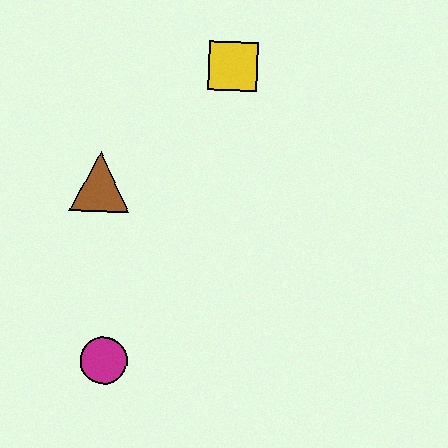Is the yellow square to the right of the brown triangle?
Yes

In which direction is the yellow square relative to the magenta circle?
The yellow square is above the magenta circle.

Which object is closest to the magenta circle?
The brown triangle is closest to the magenta circle.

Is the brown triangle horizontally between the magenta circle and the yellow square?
No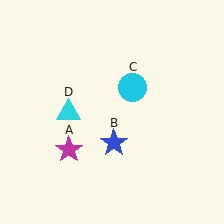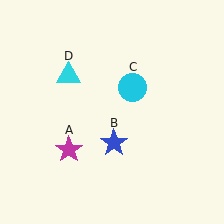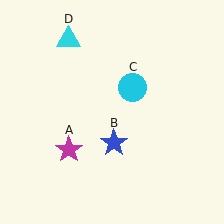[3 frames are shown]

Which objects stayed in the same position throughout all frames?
Magenta star (object A) and blue star (object B) and cyan circle (object C) remained stationary.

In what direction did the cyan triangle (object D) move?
The cyan triangle (object D) moved up.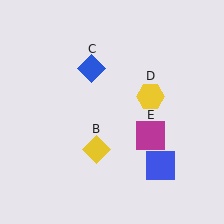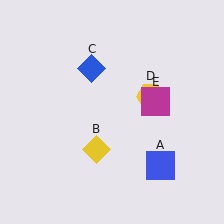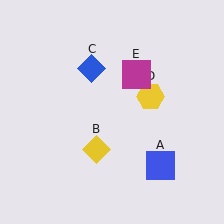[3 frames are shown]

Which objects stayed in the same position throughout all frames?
Blue square (object A) and yellow diamond (object B) and blue diamond (object C) and yellow hexagon (object D) remained stationary.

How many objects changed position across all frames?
1 object changed position: magenta square (object E).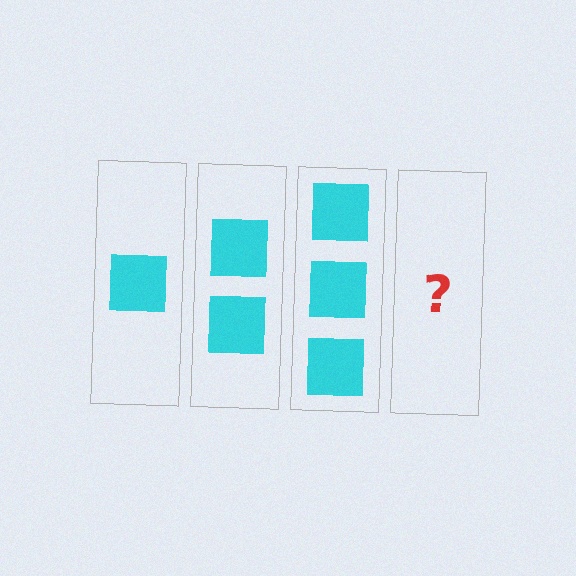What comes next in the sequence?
The next element should be 4 squares.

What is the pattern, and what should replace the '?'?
The pattern is that each step adds one more square. The '?' should be 4 squares.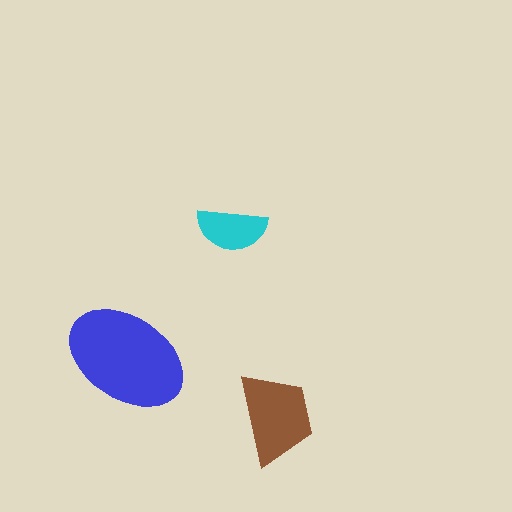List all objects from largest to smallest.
The blue ellipse, the brown trapezoid, the cyan semicircle.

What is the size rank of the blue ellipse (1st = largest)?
1st.